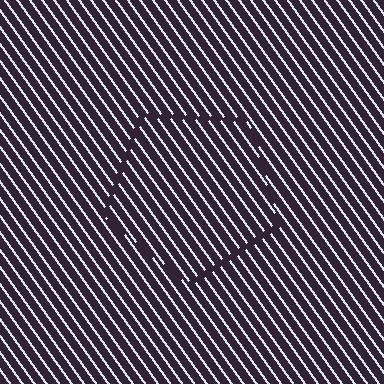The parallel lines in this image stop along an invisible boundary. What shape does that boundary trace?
An illusory pentagon. The interior of the shape contains the same grating, shifted by half a period — the contour is defined by the phase discontinuity where line-ends from the inner and outer gratings abut.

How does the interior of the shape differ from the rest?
The interior of the shape contains the same grating, shifted by half a period — the contour is defined by the phase discontinuity where line-ends from the inner and outer gratings abut.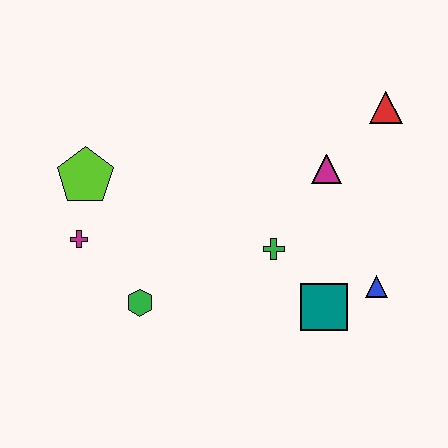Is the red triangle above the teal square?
Yes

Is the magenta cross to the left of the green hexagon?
Yes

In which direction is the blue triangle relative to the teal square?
The blue triangle is to the right of the teal square.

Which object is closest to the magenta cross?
The lime pentagon is closest to the magenta cross.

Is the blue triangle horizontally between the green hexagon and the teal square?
No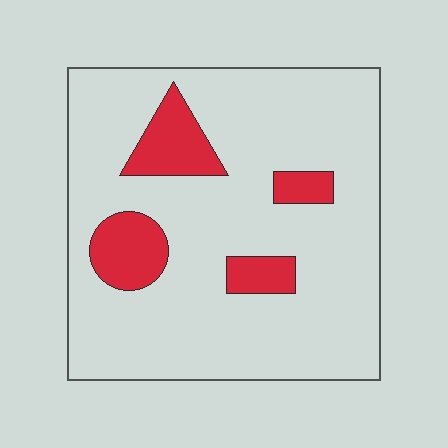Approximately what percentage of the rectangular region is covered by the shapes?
Approximately 15%.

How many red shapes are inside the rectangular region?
4.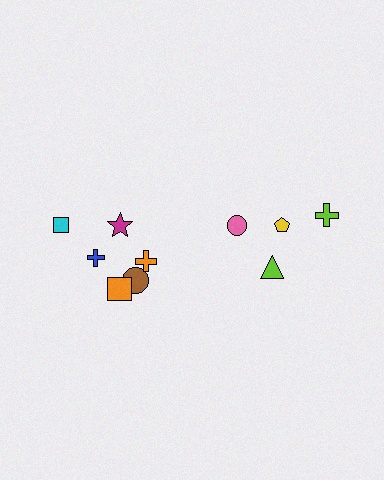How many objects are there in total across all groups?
There are 10 objects.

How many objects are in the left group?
There are 6 objects.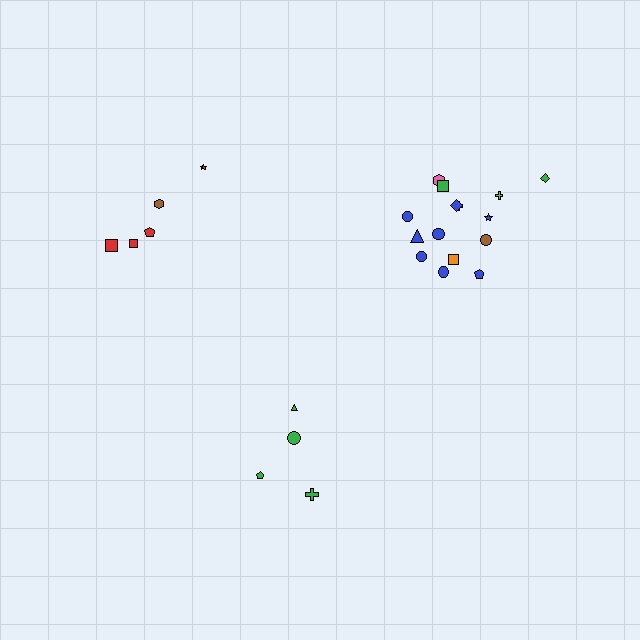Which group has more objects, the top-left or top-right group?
The top-right group.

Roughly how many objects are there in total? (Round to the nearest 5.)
Roughly 25 objects in total.